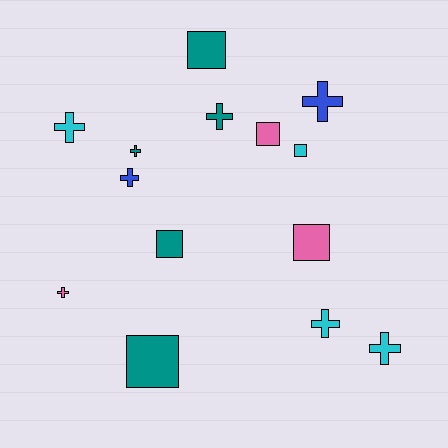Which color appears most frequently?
Teal, with 5 objects.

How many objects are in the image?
There are 14 objects.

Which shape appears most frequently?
Cross, with 8 objects.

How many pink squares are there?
There are 2 pink squares.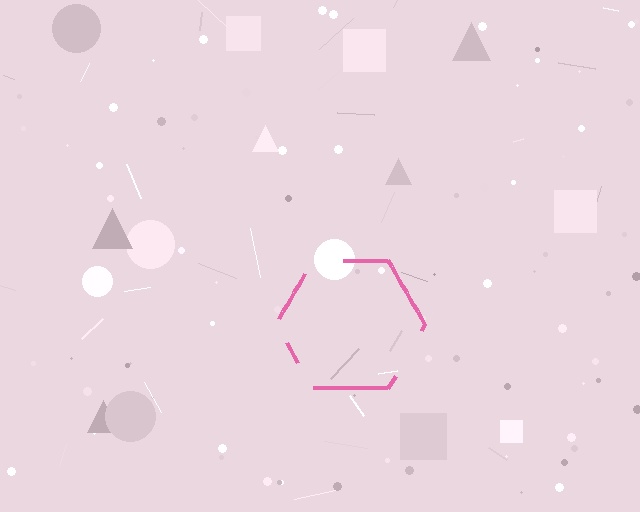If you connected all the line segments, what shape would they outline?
They would outline a hexagon.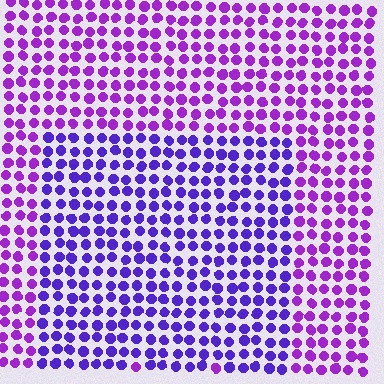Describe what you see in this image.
The image is filled with small purple elements in a uniform arrangement. A rectangle-shaped region is visible where the elements are tinted to a slightly different hue, forming a subtle color boundary.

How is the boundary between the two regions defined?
The boundary is defined purely by a slight shift in hue (about 29 degrees). Spacing, size, and orientation are identical on both sides.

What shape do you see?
I see a rectangle.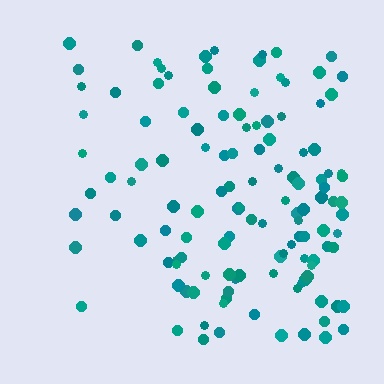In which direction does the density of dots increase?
From left to right, with the right side densest.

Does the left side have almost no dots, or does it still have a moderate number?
Still a moderate number, just noticeably fewer than the right.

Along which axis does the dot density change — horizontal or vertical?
Horizontal.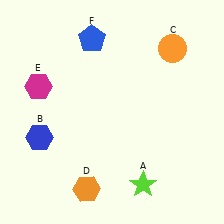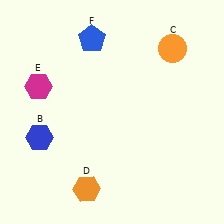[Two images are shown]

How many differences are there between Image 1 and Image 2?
There is 1 difference between the two images.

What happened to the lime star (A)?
The lime star (A) was removed in Image 2. It was in the bottom-right area of Image 1.